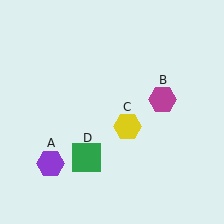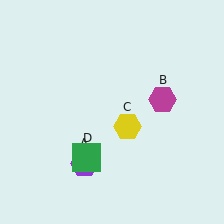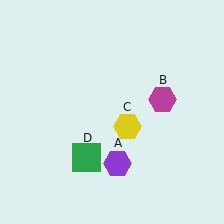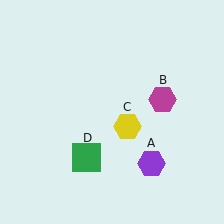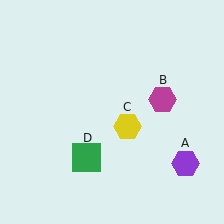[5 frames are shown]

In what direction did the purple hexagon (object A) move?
The purple hexagon (object A) moved right.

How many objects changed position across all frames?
1 object changed position: purple hexagon (object A).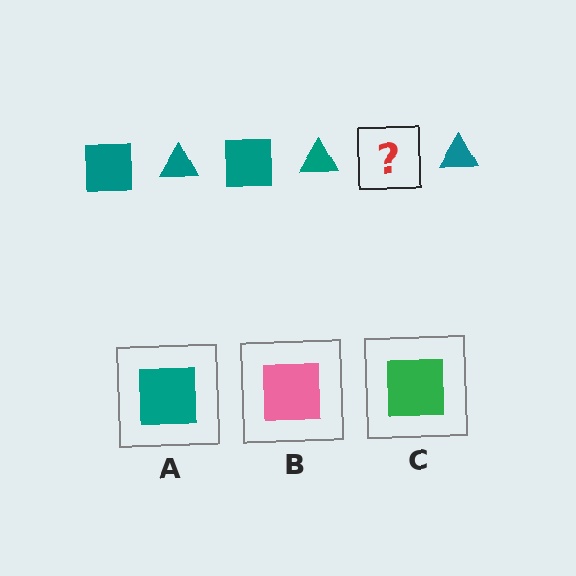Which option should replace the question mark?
Option A.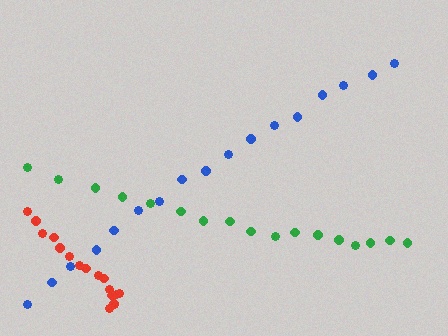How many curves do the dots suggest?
There are 3 distinct paths.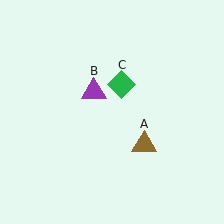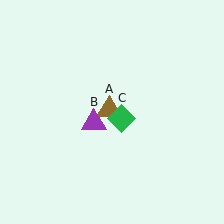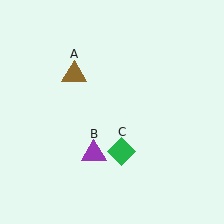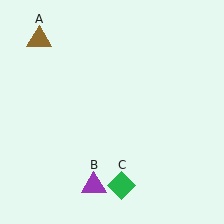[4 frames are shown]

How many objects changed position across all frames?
3 objects changed position: brown triangle (object A), purple triangle (object B), green diamond (object C).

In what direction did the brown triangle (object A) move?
The brown triangle (object A) moved up and to the left.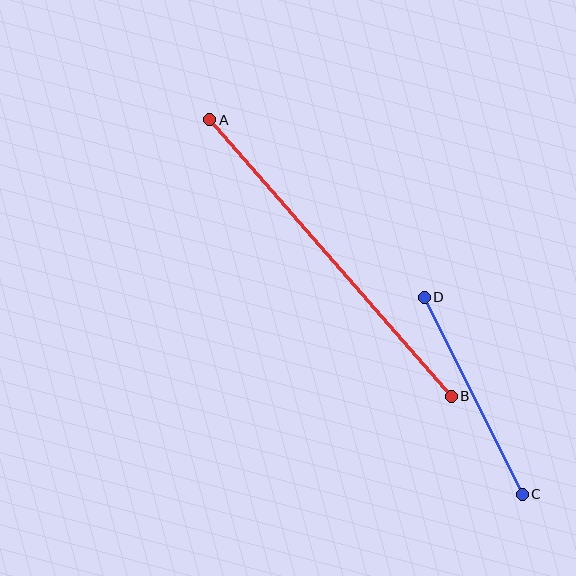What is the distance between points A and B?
The distance is approximately 367 pixels.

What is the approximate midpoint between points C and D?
The midpoint is at approximately (473, 396) pixels.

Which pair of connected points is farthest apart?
Points A and B are farthest apart.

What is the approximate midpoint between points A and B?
The midpoint is at approximately (331, 258) pixels.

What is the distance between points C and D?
The distance is approximately 220 pixels.